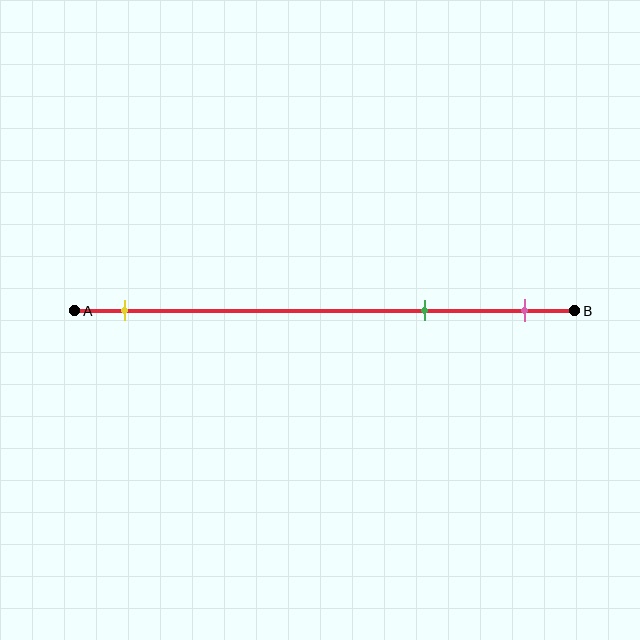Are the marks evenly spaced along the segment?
No, the marks are not evenly spaced.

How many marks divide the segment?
There are 3 marks dividing the segment.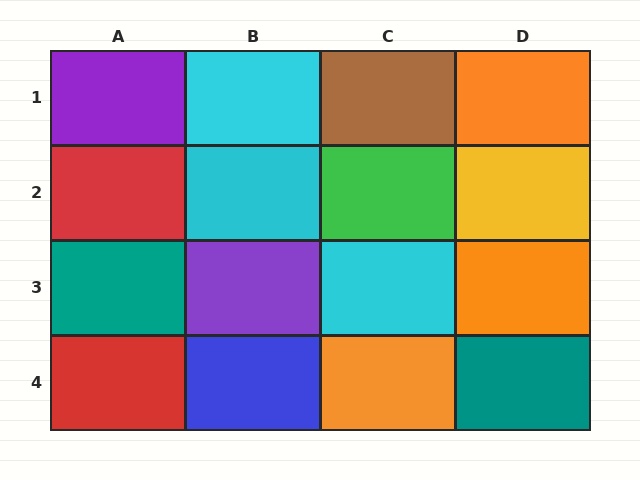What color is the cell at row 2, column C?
Green.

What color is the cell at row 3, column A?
Teal.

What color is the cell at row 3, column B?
Purple.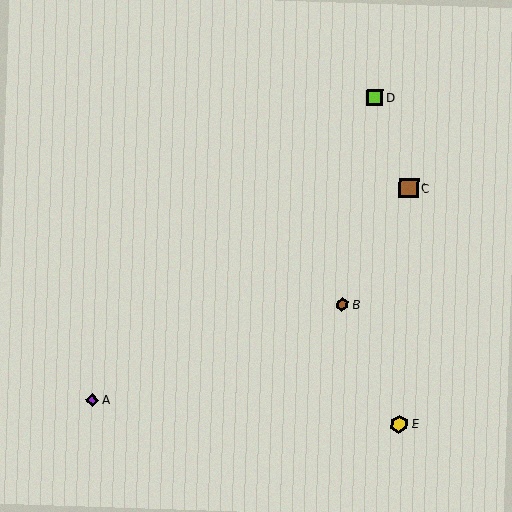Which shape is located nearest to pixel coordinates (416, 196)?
The brown square (labeled C) at (409, 188) is nearest to that location.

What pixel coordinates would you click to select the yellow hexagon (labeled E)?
Click at (399, 424) to select the yellow hexagon E.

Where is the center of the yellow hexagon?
The center of the yellow hexagon is at (399, 424).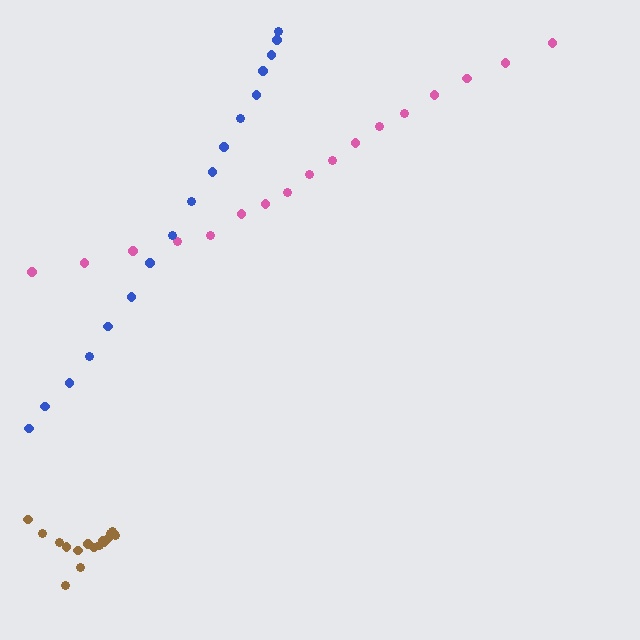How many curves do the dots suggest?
There are 3 distinct paths.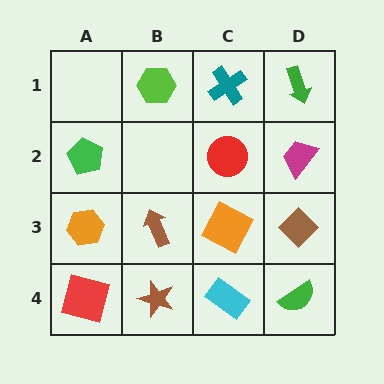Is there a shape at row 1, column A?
No, that cell is empty.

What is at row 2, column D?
A magenta trapezoid.